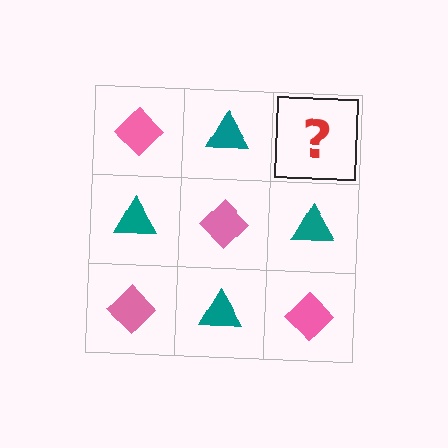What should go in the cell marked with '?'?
The missing cell should contain a pink diamond.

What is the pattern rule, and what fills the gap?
The rule is that it alternates pink diamond and teal triangle in a checkerboard pattern. The gap should be filled with a pink diamond.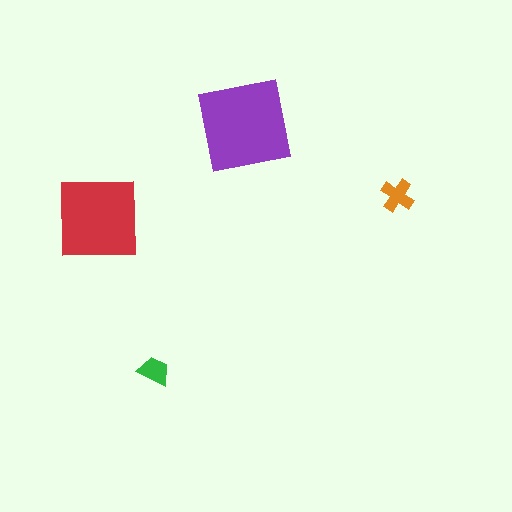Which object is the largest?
The purple square.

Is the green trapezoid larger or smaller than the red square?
Smaller.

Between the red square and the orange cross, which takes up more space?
The red square.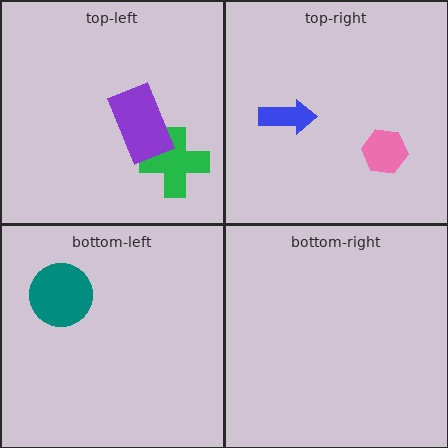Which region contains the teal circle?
The bottom-left region.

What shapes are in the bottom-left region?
The teal circle.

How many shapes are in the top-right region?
2.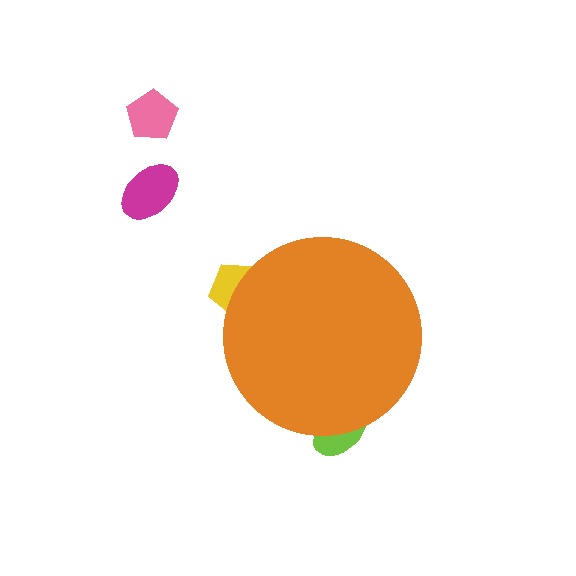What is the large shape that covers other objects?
An orange circle.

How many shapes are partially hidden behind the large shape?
2 shapes are partially hidden.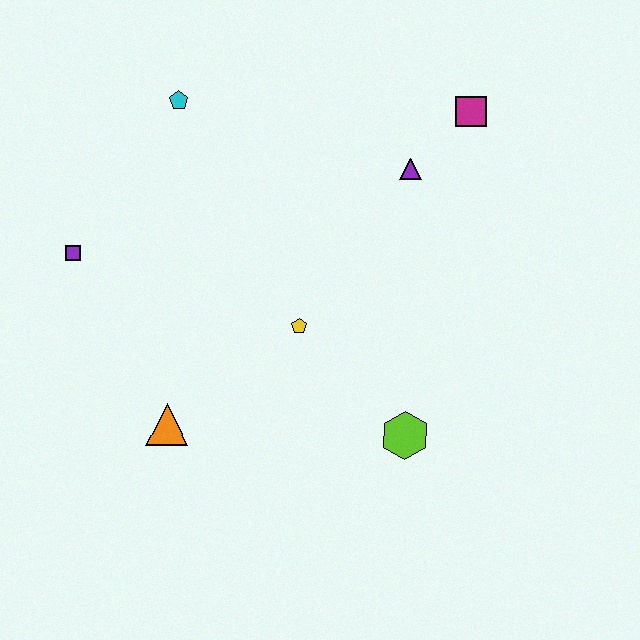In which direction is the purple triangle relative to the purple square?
The purple triangle is to the right of the purple square.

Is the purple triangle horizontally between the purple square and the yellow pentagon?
No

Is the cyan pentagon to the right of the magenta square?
No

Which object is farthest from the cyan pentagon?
The lime hexagon is farthest from the cyan pentagon.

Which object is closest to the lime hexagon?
The yellow pentagon is closest to the lime hexagon.